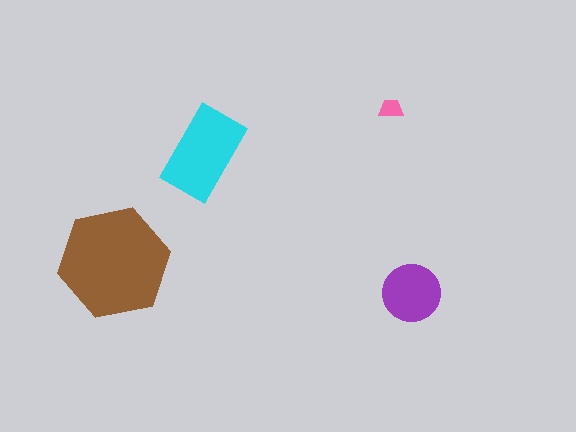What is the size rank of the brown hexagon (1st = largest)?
1st.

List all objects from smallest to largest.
The pink trapezoid, the purple circle, the cyan rectangle, the brown hexagon.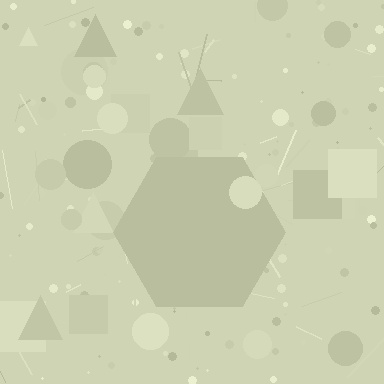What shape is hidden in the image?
A hexagon is hidden in the image.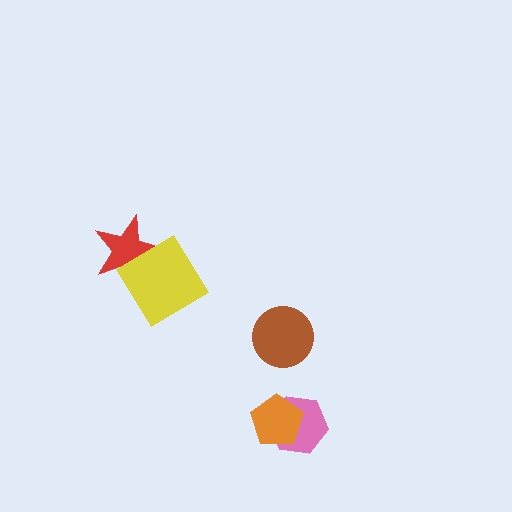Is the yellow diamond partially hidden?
No, no other shape covers it.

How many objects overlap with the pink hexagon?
1 object overlaps with the pink hexagon.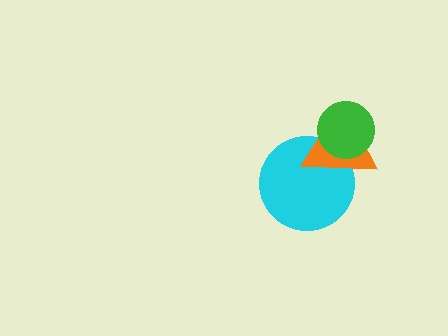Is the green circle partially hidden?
No, no other shape covers it.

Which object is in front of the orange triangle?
The green circle is in front of the orange triangle.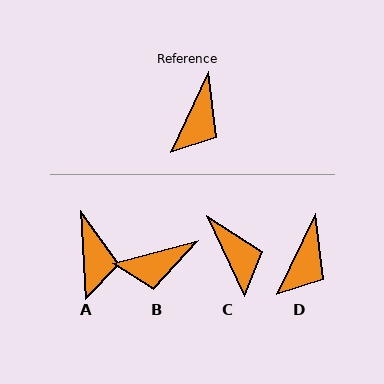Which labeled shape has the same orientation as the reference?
D.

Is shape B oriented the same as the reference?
No, it is off by about 50 degrees.